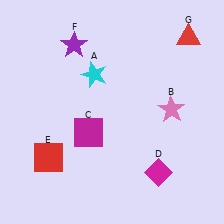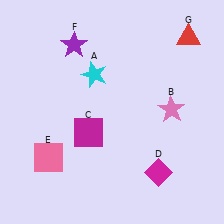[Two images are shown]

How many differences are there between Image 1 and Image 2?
There is 1 difference between the two images.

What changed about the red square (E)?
In Image 1, E is red. In Image 2, it changed to pink.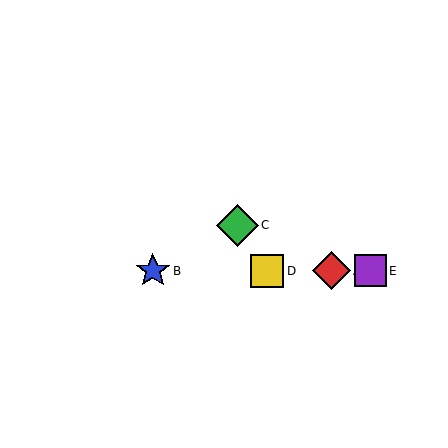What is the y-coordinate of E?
Object E is at y≈271.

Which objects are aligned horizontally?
Objects A, B, D, E are aligned horizontally.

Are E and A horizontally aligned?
Yes, both are at y≈271.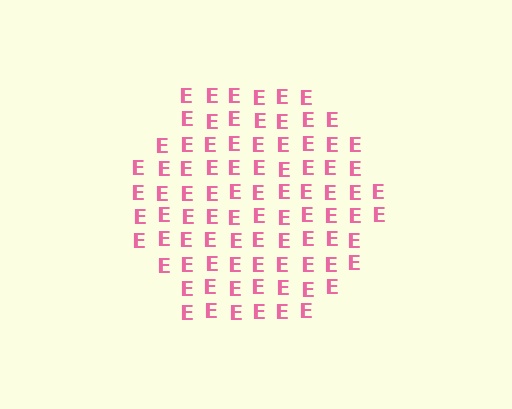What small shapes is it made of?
It is made of small letter E's.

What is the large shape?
The large shape is a hexagon.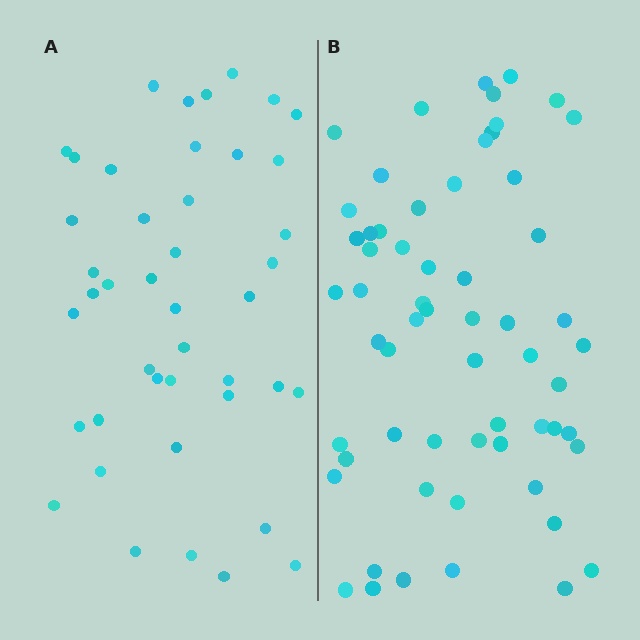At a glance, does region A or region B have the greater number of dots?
Region B (the right region) has more dots.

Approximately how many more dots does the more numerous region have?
Region B has approximately 15 more dots than region A.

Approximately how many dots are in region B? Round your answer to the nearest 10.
About 60 dots.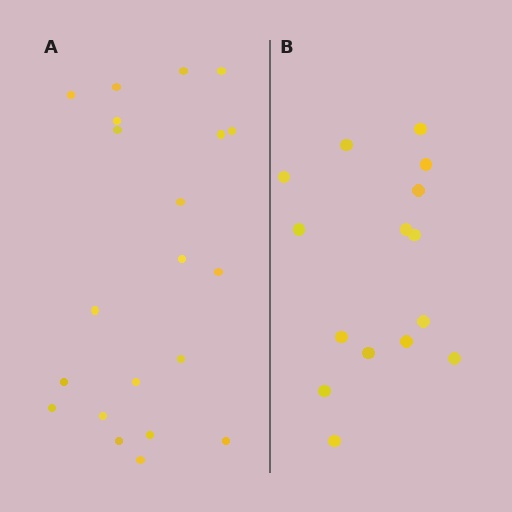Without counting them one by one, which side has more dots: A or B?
Region A (the left region) has more dots.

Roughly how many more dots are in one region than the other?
Region A has about 6 more dots than region B.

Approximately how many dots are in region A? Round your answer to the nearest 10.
About 20 dots. (The exact count is 21, which rounds to 20.)